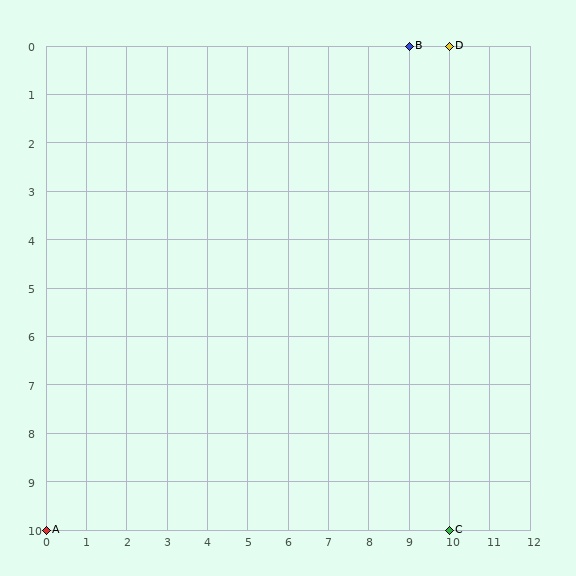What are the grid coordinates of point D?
Point D is at grid coordinates (10, 0).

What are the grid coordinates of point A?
Point A is at grid coordinates (0, 10).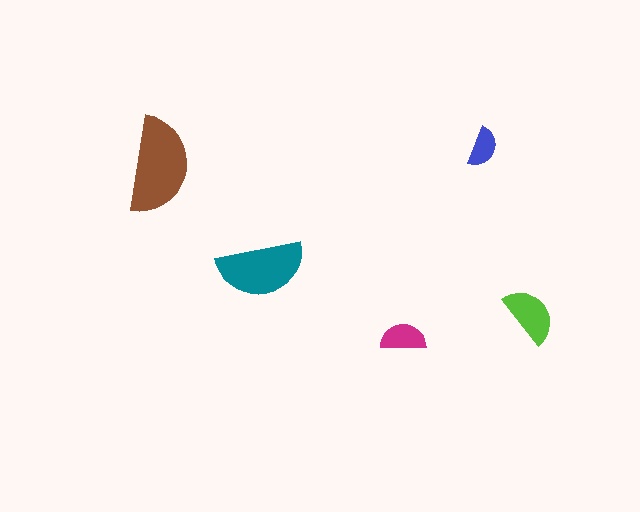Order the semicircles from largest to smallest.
the brown one, the teal one, the lime one, the magenta one, the blue one.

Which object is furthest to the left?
The brown semicircle is leftmost.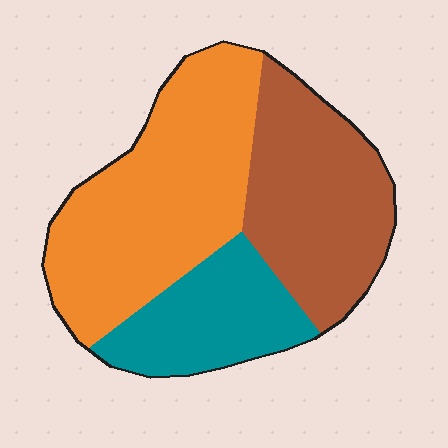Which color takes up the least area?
Teal, at roughly 20%.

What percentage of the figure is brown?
Brown takes up about one third (1/3) of the figure.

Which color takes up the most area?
Orange, at roughly 45%.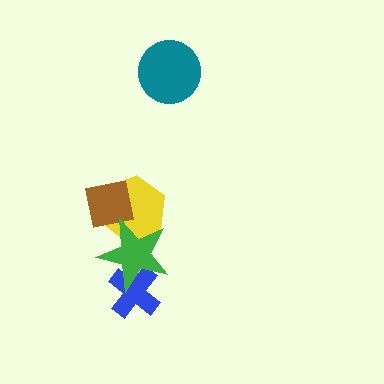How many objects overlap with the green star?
3 objects overlap with the green star.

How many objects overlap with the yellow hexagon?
2 objects overlap with the yellow hexagon.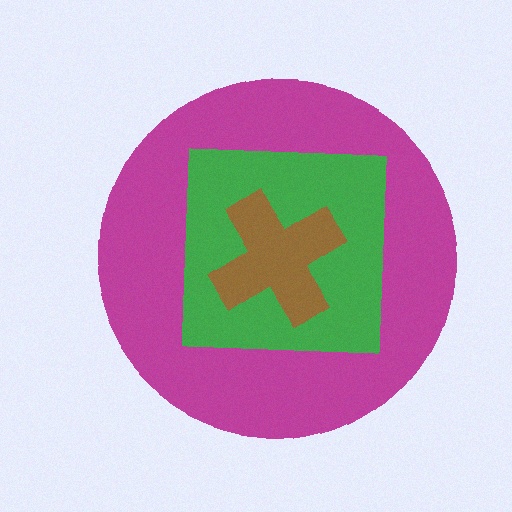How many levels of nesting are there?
3.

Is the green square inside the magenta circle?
Yes.